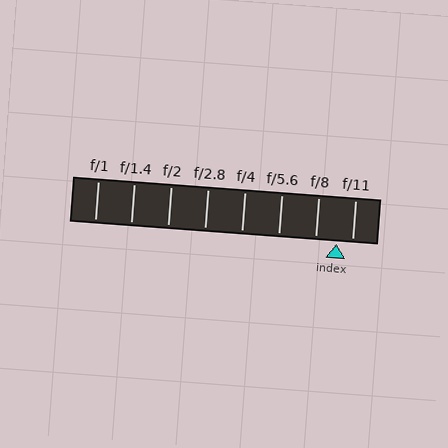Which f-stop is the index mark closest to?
The index mark is closest to f/11.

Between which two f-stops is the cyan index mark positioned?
The index mark is between f/8 and f/11.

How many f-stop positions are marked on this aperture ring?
There are 8 f-stop positions marked.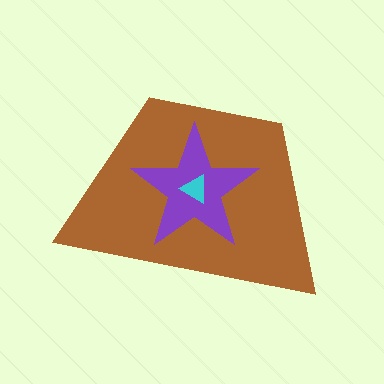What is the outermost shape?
The brown trapezoid.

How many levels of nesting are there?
3.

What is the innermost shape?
The cyan triangle.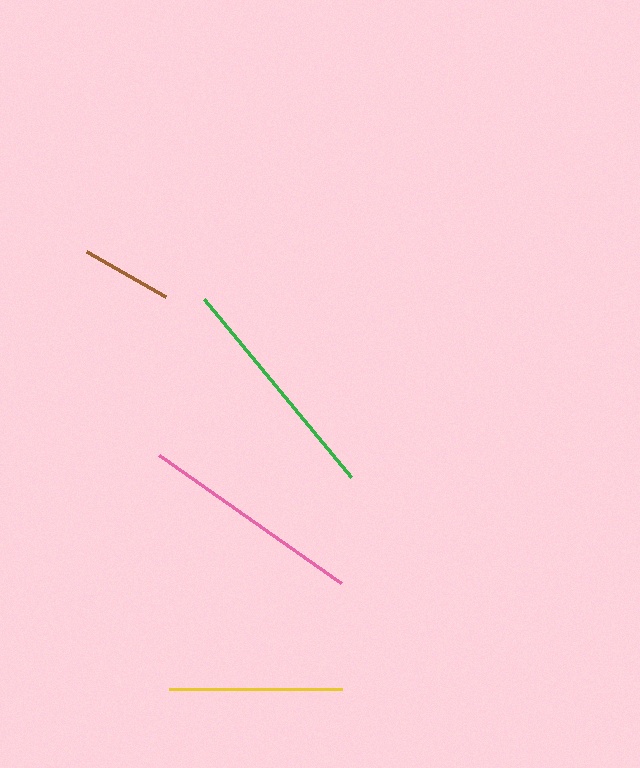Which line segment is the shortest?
The brown line is the shortest at approximately 90 pixels.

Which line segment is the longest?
The green line is the longest at approximately 231 pixels.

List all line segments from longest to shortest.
From longest to shortest: green, pink, yellow, brown.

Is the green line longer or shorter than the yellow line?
The green line is longer than the yellow line.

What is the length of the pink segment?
The pink segment is approximately 223 pixels long.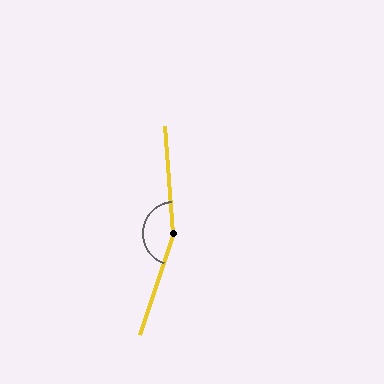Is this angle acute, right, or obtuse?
It is obtuse.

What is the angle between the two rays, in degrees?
Approximately 157 degrees.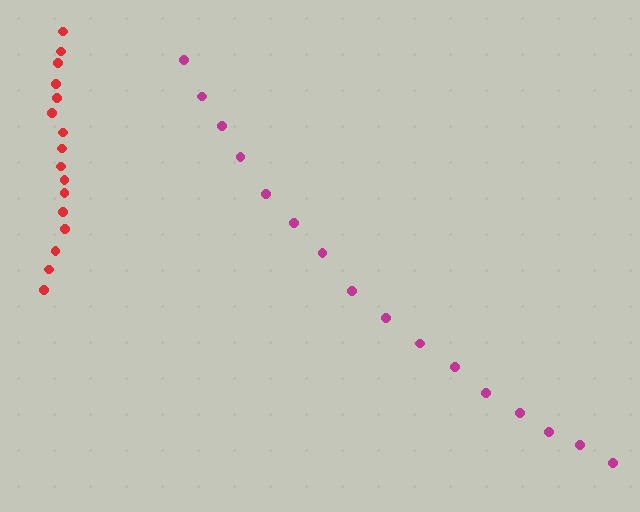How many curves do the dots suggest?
There are 2 distinct paths.